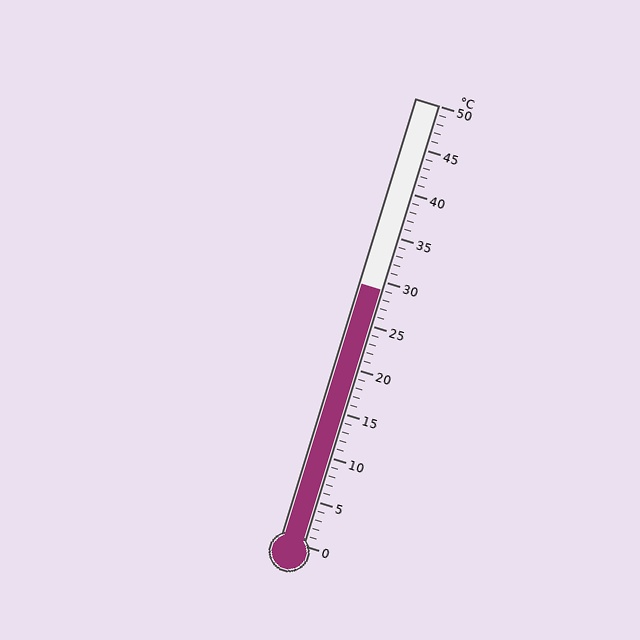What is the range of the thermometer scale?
The thermometer scale ranges from 0°C to 50°C.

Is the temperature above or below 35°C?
The temperature is below 35°C.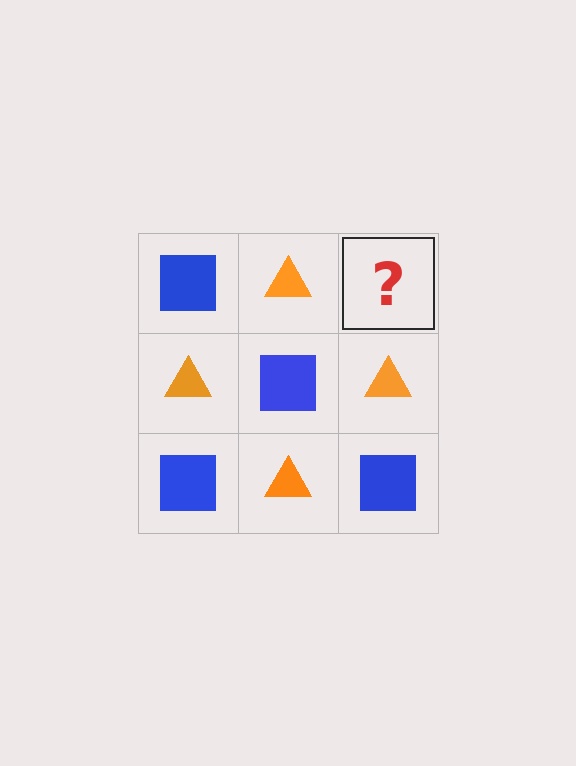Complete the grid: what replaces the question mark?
The question mark should be replaced with a blue square.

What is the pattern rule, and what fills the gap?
The rule is that it alternates blue square and orange triangle in a checkerboard pattern. The gap should be filled with a blue square.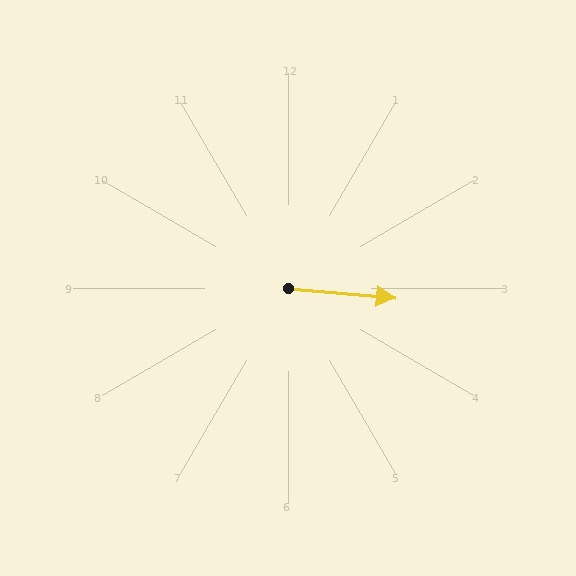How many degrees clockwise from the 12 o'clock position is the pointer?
Approximately 95 degrees.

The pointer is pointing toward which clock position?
Roughly 3 o'clock.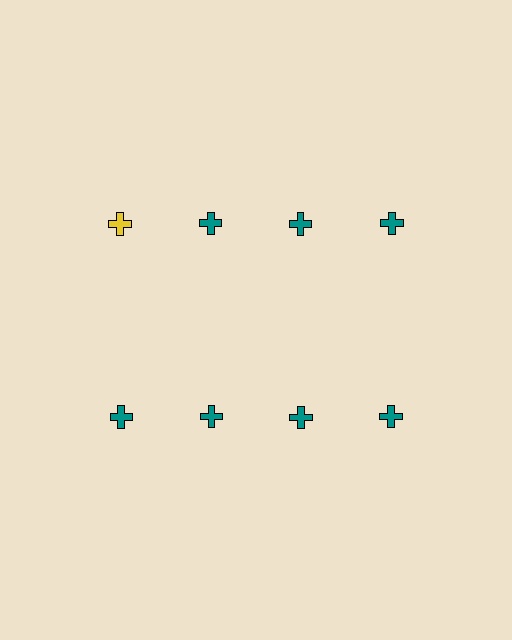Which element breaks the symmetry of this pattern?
The yellow cross in the top row, leftmost column breaks the symmetry. All other shapes are teal crosses.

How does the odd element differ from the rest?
It has a different color: yellow instead of teal.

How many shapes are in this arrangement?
There are 8 shapes arranged in a grid pattern.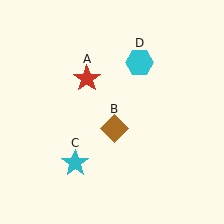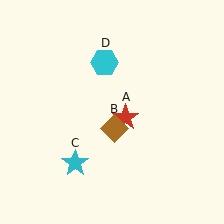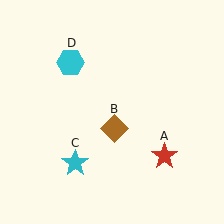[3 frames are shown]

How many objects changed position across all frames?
2 objects changed position: red star (object A), cyan hexagon (object D).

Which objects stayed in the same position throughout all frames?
Brown diamond (object B) and cyan star (object C) remained stationary.